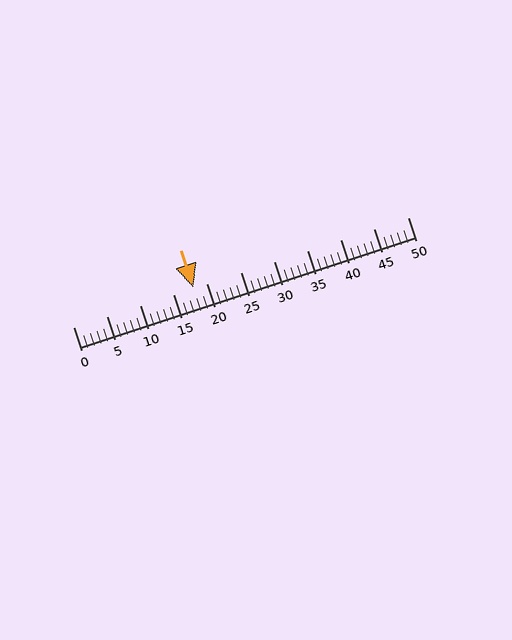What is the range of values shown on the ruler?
The ruler shows values from 0 to 50.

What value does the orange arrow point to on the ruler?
The orange arrow points to approximately 18.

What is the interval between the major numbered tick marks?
The major tick marks are spaced 5 units apart.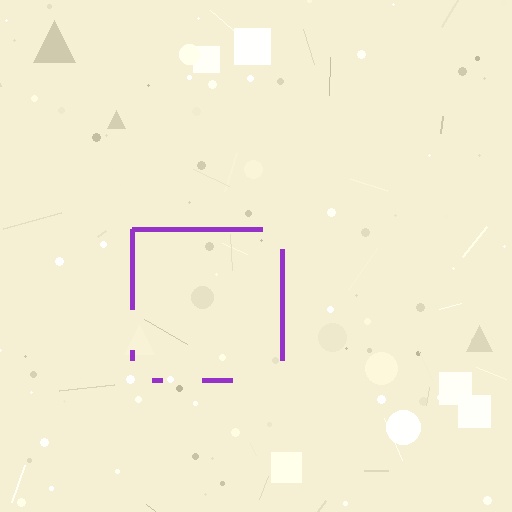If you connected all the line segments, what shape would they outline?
They would outline a square.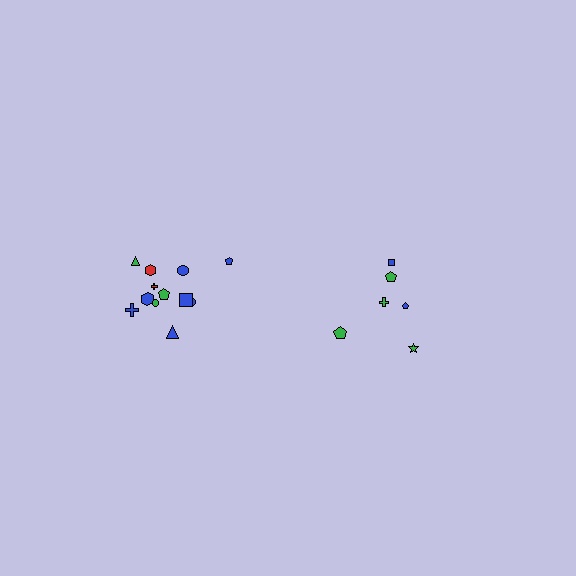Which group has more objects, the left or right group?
The left group.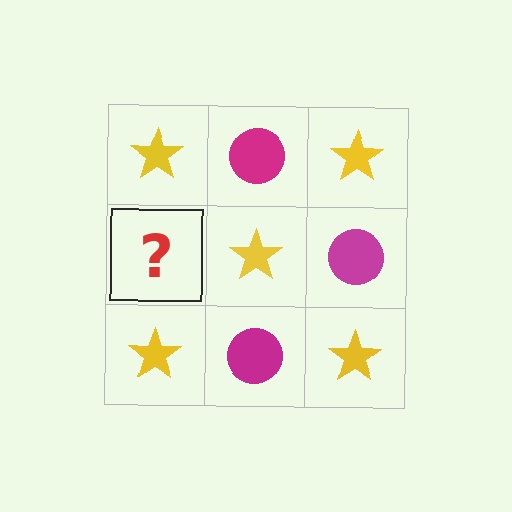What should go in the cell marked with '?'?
The missing cell should contain a magenta circle.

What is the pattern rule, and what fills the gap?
The rule is that it alternates yellow star and magenta circle in a checkerboard pattern. The gap should be filled with a magenta circle.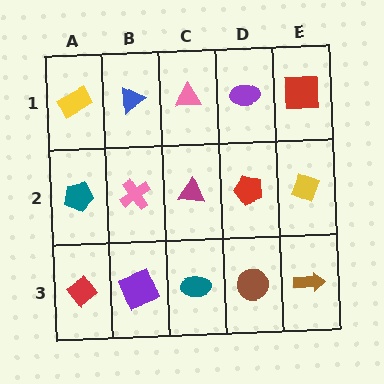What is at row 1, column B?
A blue triangle.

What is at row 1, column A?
A yellow rectangle.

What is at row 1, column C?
A pink triangle.